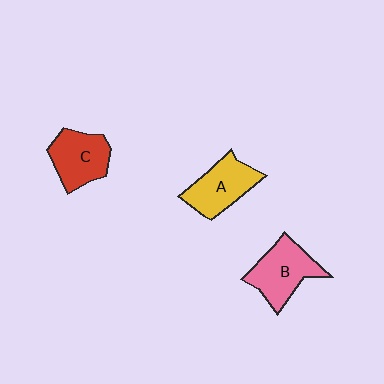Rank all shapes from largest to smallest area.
From largest to smallest: B (pink), A (yellow), C (red).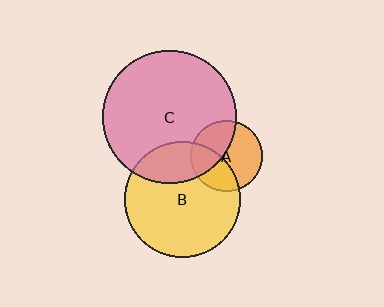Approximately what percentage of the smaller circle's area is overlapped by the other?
Approximately 25%.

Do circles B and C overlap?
Yes.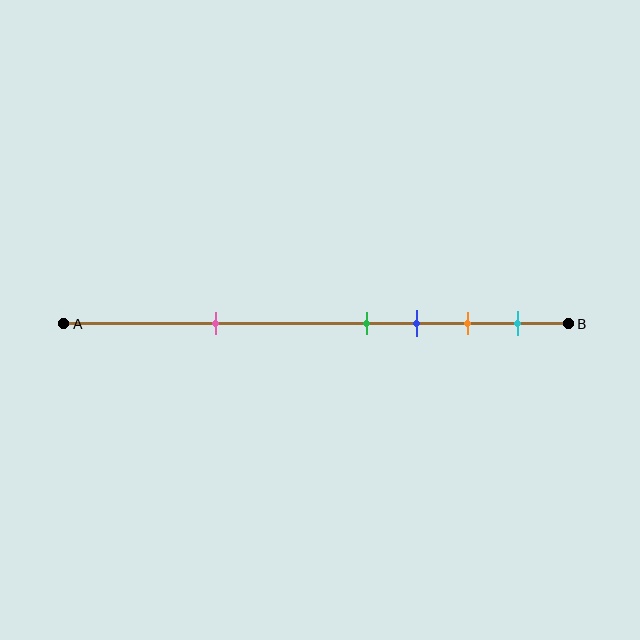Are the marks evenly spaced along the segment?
No, the marks are not evenly spaced.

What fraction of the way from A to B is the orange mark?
The orange mark is approximately 80% (0.8) of the way from A to B.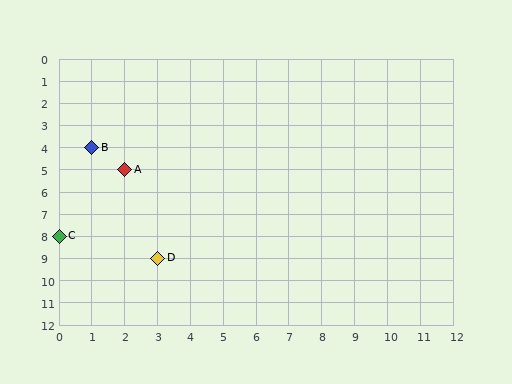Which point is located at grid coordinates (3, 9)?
Point D is at (3, 9).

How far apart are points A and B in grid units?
Points A and B are 1 column and 1 row apart (about 1.4 grid units diagonally).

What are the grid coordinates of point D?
Point D is at grid coordinates (3, 9).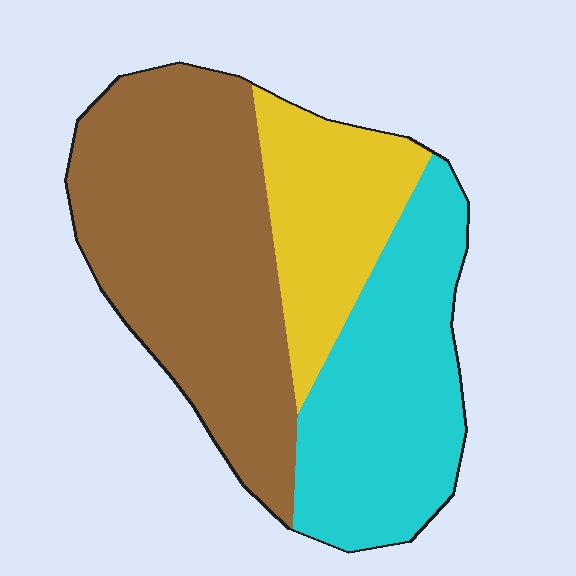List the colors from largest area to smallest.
From largest to smallest: brown, cyan, yellow.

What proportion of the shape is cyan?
Cyan covers around 35% of the shape.